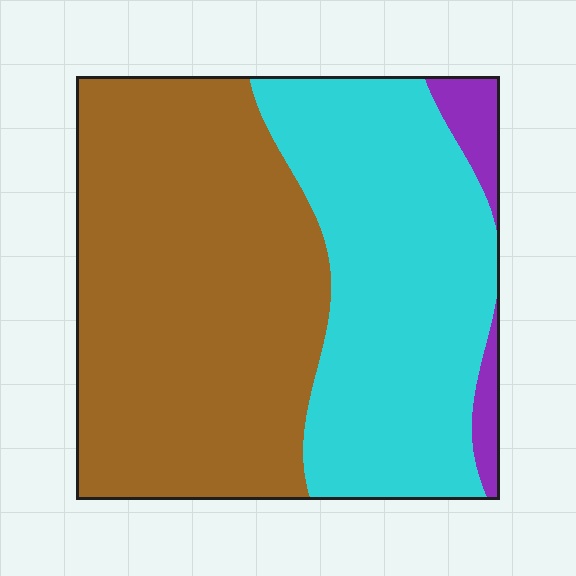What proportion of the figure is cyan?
Cyan covers around 40% of the figure.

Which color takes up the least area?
Purple, at roughly 5%.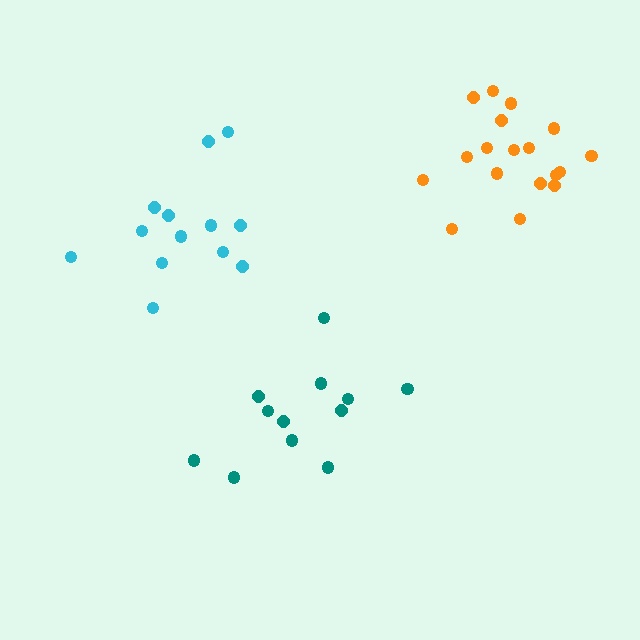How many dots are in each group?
Group 1: 13 dots, Group 2: 18 dots, Group 3: 12 dots (43 total).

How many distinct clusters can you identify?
There are 3 distinct clusters.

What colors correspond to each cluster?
The clusters are colored: cyan, orange, teal.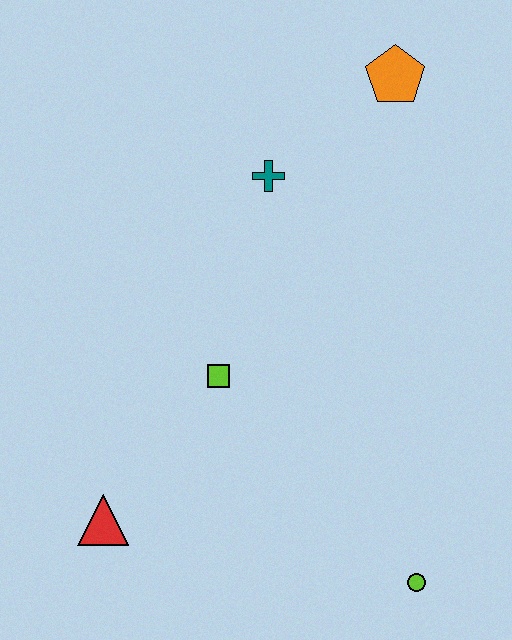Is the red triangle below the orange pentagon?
Yes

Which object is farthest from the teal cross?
The lime circle is farthest from the teal cross.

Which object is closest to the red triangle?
The lime square is closest to the red triangle.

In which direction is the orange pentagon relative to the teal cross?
The orange pentagon is to the right of the teal cross.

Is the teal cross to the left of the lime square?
No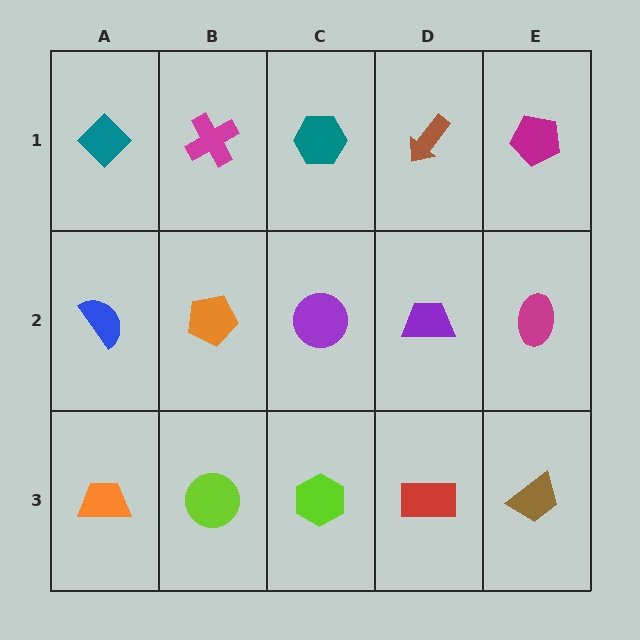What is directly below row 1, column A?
A blue semicircle.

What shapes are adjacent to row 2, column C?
A teal hexagon (row 1, column C), a lime hexagon (row 3, column C), an orange pentagon (row 2, column B), a purple trapezoid (row 2, column D).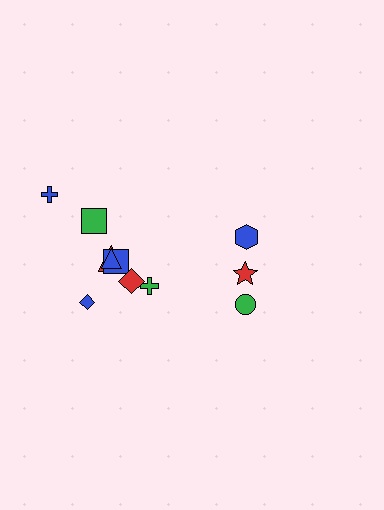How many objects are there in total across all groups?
There are 11 objects.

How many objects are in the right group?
There are 3 objects.